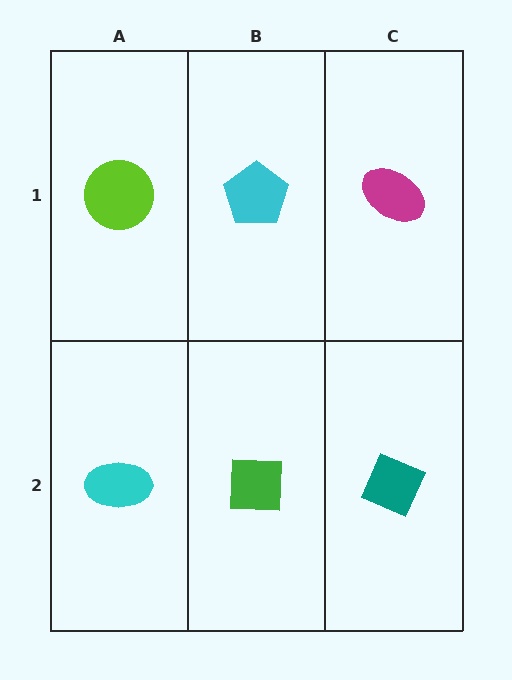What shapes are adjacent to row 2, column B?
A cyan pentagon (row 1, column B), a cyan ellipse (row 2, column A), a teal diamond (row 2, column C).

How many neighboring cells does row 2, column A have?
2.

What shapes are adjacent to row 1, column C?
A teal diamond (row 2, column C), a cyan pentagon (row 1, column B).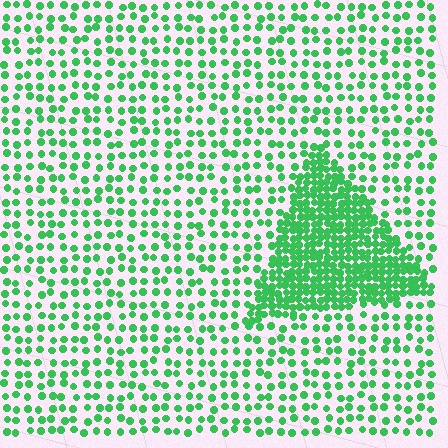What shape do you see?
I see a triangle.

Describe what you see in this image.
The image contains small green elements arranged at two different densities. A triangle-shaped region is visible where the elements are more densely packed than the surrounding area.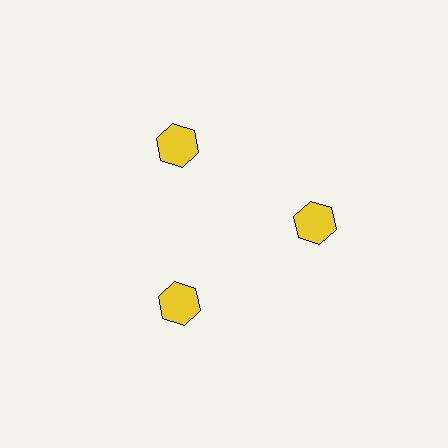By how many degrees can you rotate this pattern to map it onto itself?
The pattern maps onto itself every 120 degrees of rotation.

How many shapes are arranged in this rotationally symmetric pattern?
There are 3 shapes, arranged in 3 groups of 1.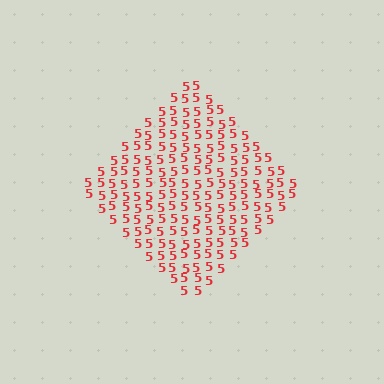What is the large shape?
The large shape is a diamond.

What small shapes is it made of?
It is made of small digit 5's.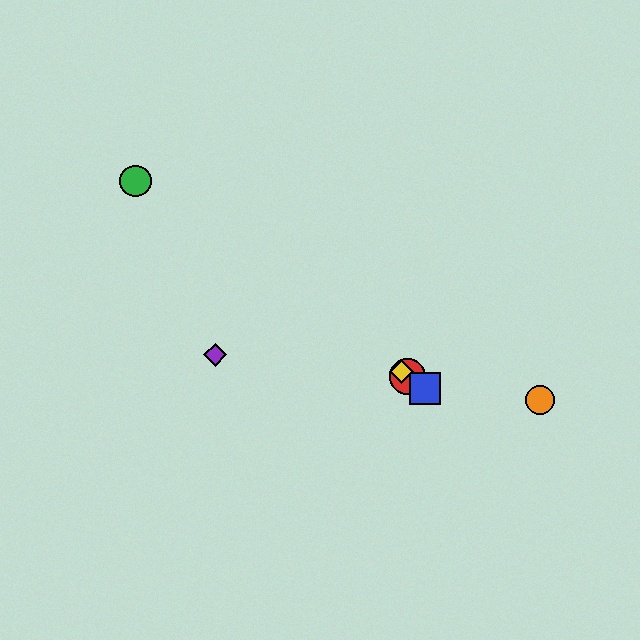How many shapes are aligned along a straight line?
4 shapes (the red circle, the blue square, the green circle, the yellow diamond) are aligned along a straight line.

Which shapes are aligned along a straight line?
The red circle, the blue square, the green circle, the yellow diamond are aligned along a straight line.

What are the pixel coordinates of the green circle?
The green circle is at (136, 181).